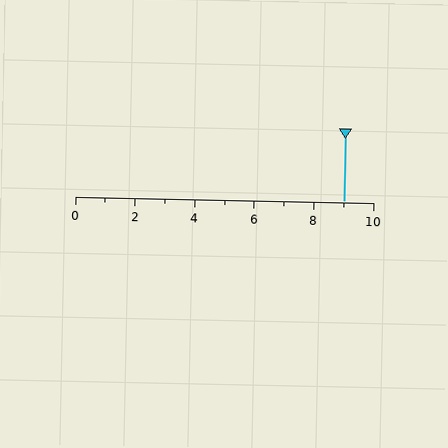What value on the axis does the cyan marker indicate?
The marker indicates approximately 9.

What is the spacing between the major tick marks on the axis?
The major ticks are spaced 2 apart.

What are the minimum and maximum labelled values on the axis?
The axis runs from 0 to 10.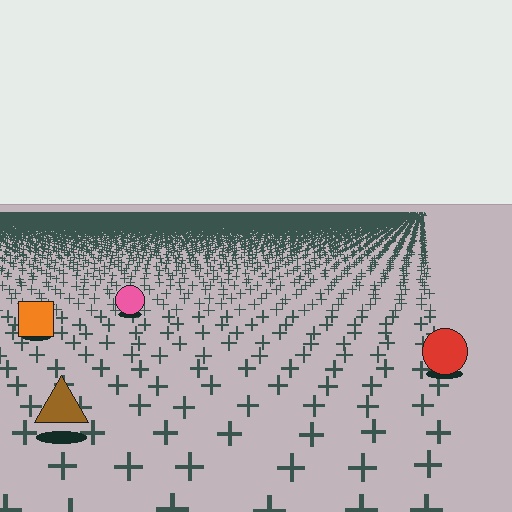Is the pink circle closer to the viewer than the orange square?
No. The orange square is closer — you can tell from the texture gradient: the ground texture is coarser near it.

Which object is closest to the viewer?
The brown triangle is closest. The texture marks near it are larger and more spread out.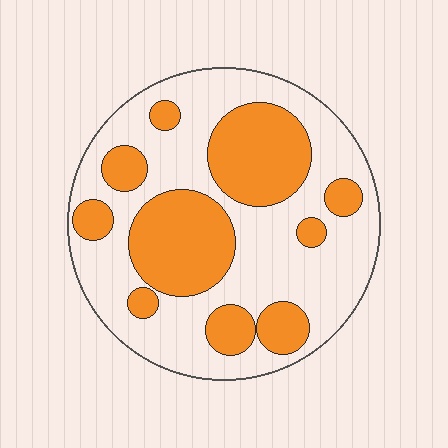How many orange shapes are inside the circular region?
10.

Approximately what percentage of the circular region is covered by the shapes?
Approximately 35%.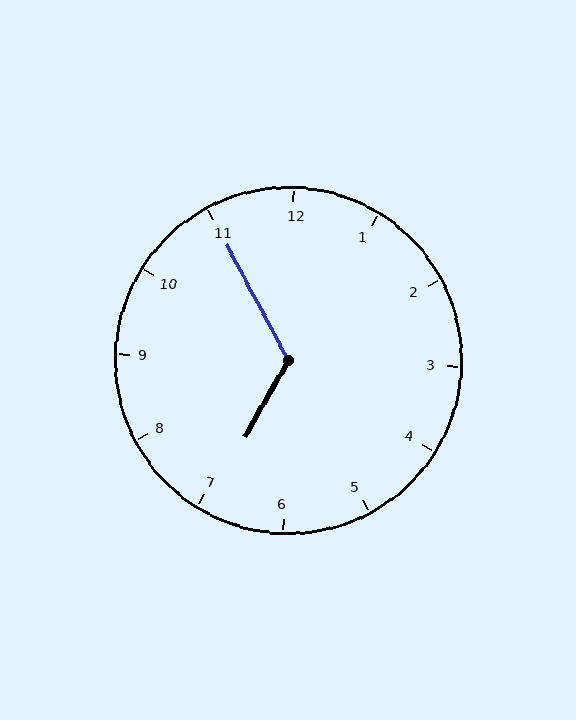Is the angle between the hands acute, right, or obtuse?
It is obtuse.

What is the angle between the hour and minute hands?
Approximately 122 degrees.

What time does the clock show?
6:55.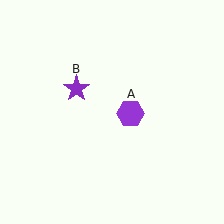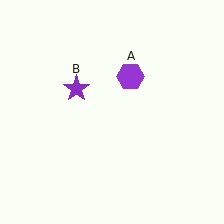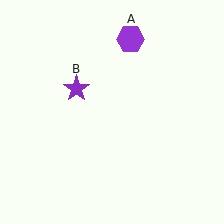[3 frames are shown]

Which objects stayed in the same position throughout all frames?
Purple star (object B) remained stationary.